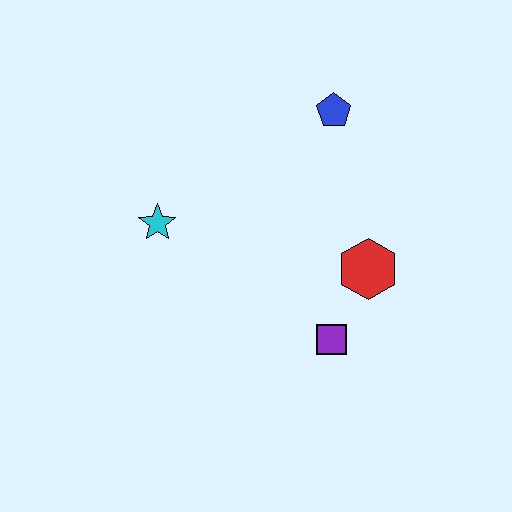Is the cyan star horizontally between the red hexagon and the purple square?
No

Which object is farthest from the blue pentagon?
The purple square is farthest from the blue pentagon.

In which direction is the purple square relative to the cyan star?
The purple square is to the right of the cyan star.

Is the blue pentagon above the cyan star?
Yes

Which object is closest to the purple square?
The red hexagon is closest to the purple square.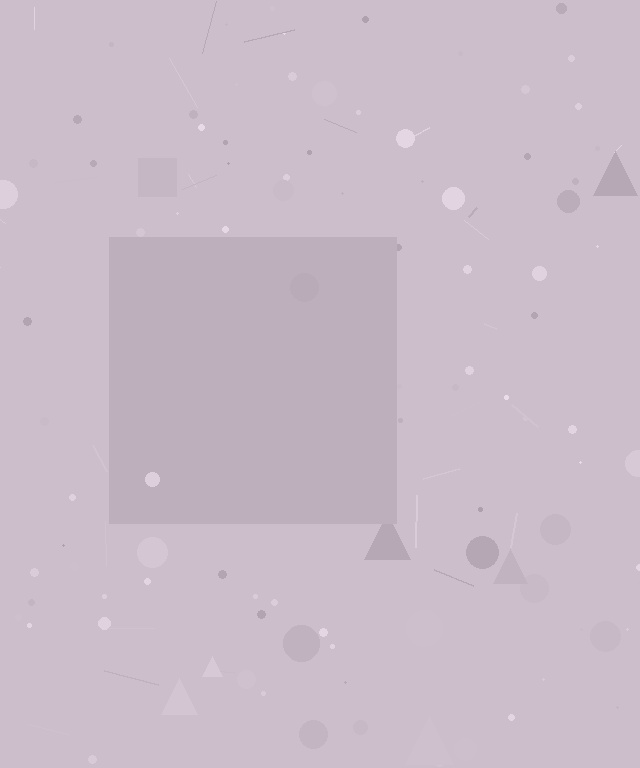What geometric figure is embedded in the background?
A square is embedded in the background.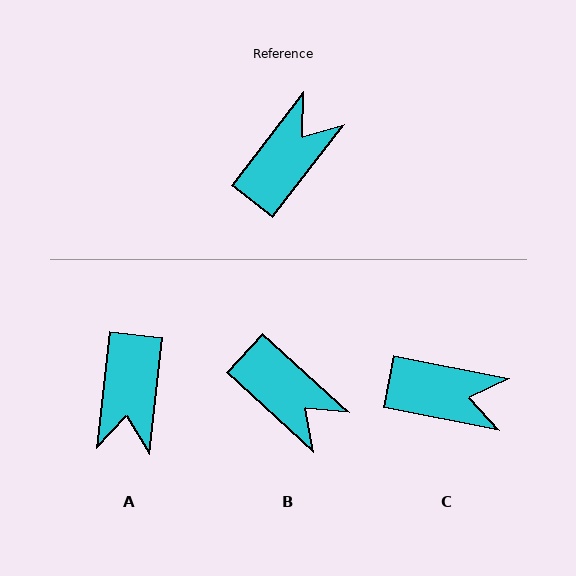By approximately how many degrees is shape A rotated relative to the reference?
Approximately 149 degrees clockwise.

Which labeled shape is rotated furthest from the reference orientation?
A, about 149 degrees away.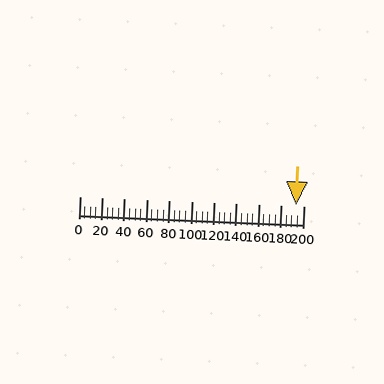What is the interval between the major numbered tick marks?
The major tick marks are spaced 20 units apart.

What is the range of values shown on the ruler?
The ruler shows values from 0 to 200.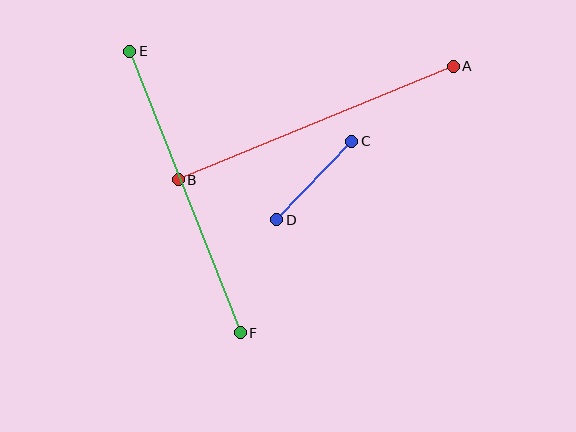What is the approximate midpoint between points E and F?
The midpoint is at approximately (185, 192) pixels.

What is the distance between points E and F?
The distance is approximately 302 pixels.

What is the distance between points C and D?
The distance is approximately 108 pixels.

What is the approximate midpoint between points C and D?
The midpoint is at approximately (314, 180) pixels.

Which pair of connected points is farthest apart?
Points E and F are farthest apart.